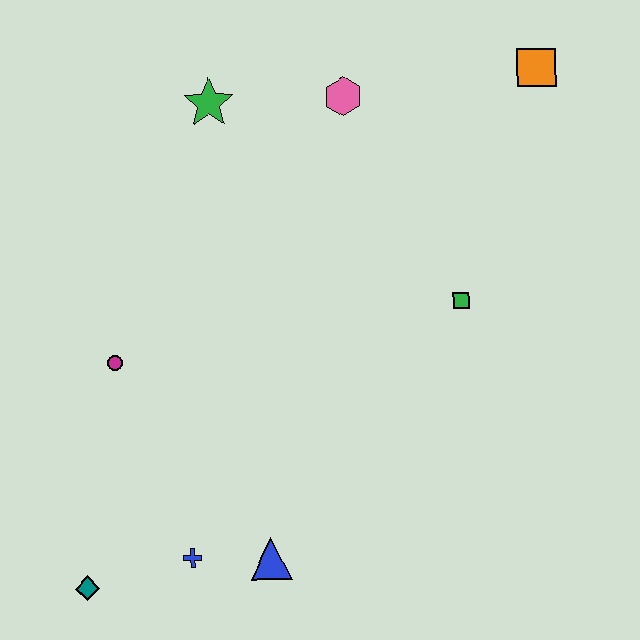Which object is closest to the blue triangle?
The blue cross is closest to the blue triangle.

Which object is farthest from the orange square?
The teal diamond is farthest from the orange square.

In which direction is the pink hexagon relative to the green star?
The pink hexagon is to the right of the green star.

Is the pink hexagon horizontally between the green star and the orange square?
Yes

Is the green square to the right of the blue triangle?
Yes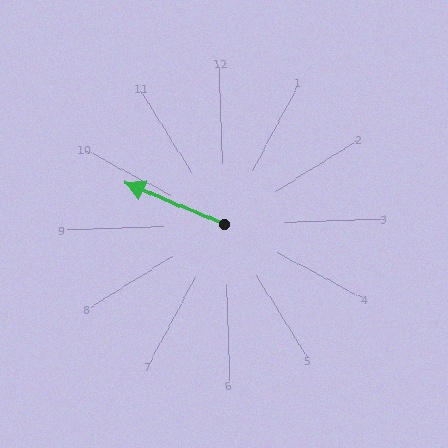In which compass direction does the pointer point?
Northwest.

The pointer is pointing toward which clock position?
Roughly 10 o'clock.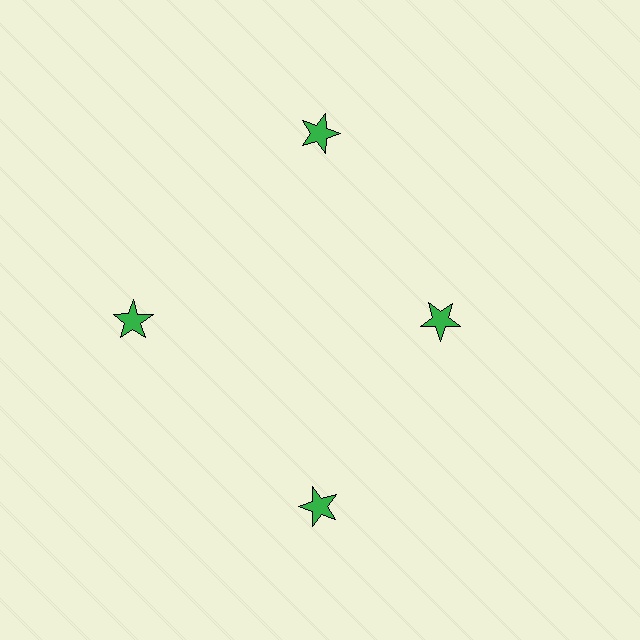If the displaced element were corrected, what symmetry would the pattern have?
It would have 4-fold rotational symmetry — the pattern would map onto itself every 90 degrees.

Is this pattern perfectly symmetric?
No. The 4 green stars are arranged in a ring, but one element near the 3 o'clock position is pulled inward toward the center, breaking the 4-fold rotational symmetry.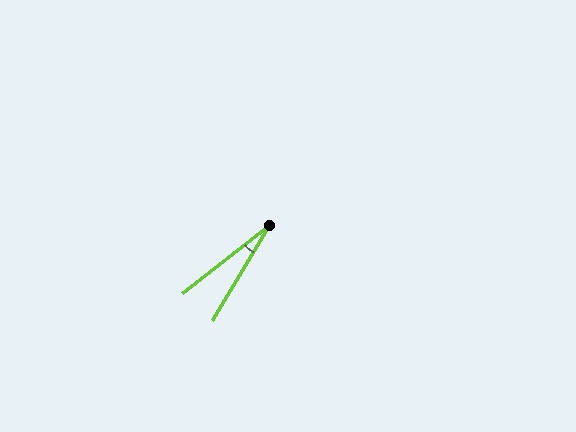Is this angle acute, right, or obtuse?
It is acute.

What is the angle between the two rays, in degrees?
Approximately 21 degrees.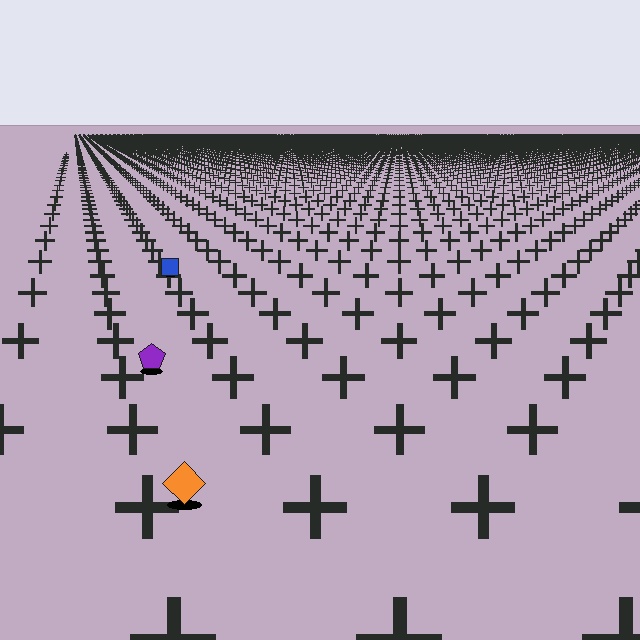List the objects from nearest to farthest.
From nearest to farthest: the orange diamond, the purple pentagon, the blue square.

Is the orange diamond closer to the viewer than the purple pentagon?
Yes. The orange diamond is closer — you can tell from the texture gradient: the ground texture is coarser near it.